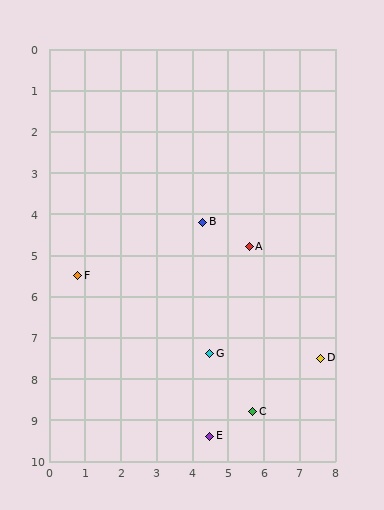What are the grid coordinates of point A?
Point A is at approximately (5.6, 4.8).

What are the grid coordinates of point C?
Point C is at approximately (5.7, 8.8).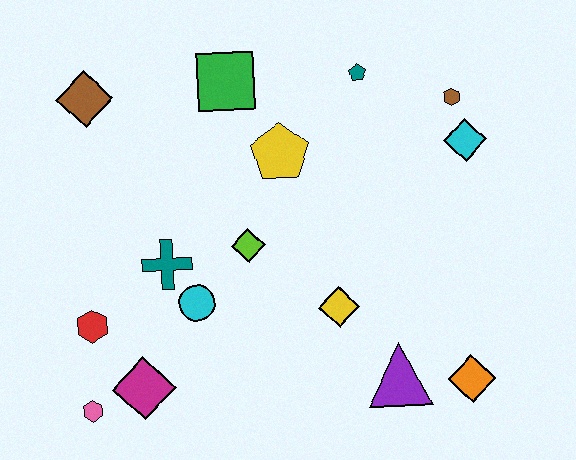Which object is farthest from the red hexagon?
The brown hexagon is farthest from the red hexagon.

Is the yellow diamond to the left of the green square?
No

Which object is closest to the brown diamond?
The green square is closest to the brown diamond.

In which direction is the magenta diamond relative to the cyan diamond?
The magenta diamond is to the left of the cyan diamond.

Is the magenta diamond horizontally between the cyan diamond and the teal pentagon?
No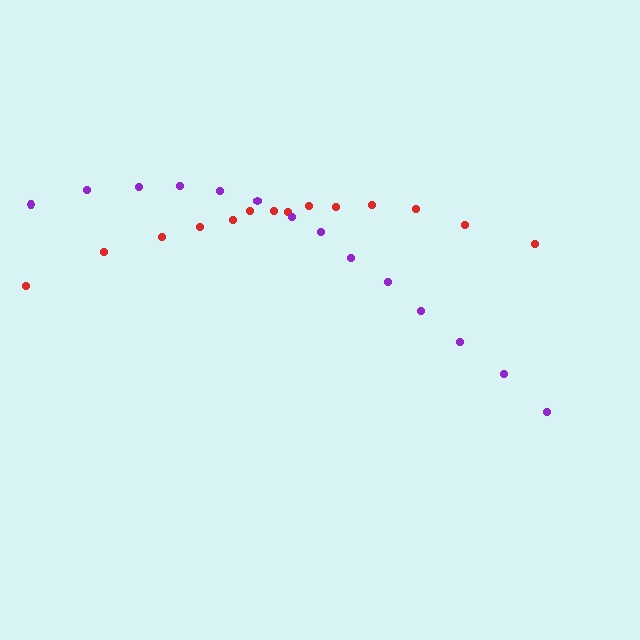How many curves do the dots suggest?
There are 2 distinct paths.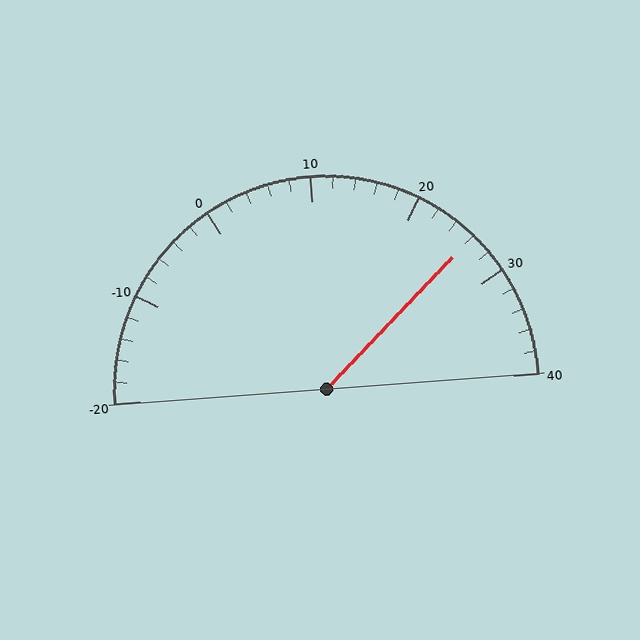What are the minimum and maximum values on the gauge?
The gauge ranges from -20 to 40.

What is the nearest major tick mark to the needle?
The nearest major tick mark is 30.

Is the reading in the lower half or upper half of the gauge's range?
The reading is in the upper half of the range (-20 to 40).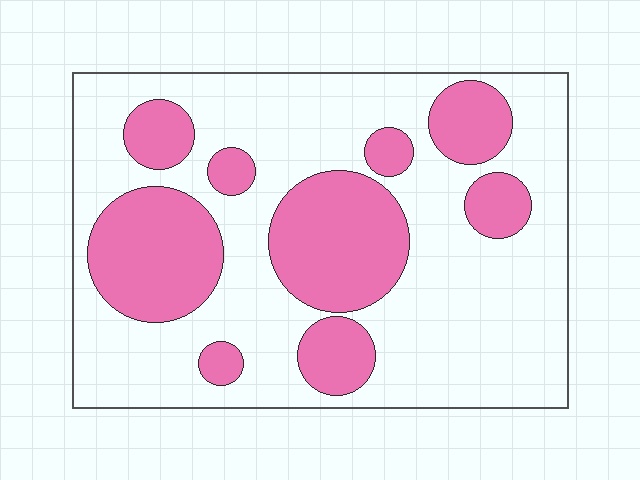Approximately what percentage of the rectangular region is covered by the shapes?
Approximately 30%.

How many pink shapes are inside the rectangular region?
9.